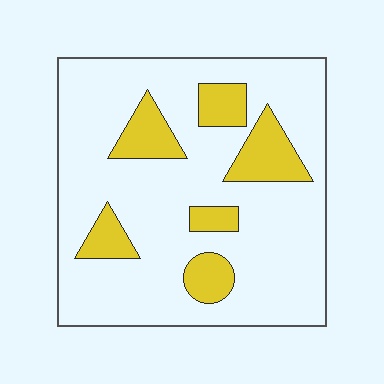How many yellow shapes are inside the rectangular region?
6.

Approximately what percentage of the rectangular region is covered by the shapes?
Approximately 20%.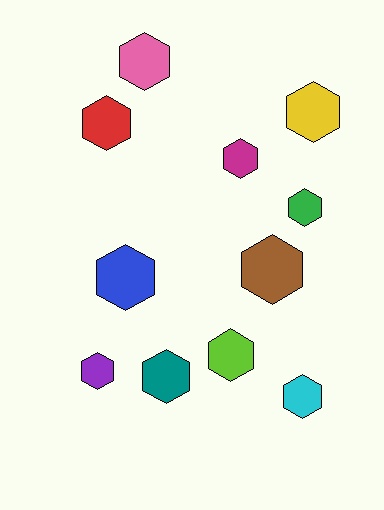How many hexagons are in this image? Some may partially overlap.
There are 11 hexagons.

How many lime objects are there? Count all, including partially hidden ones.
There is 1 lime object.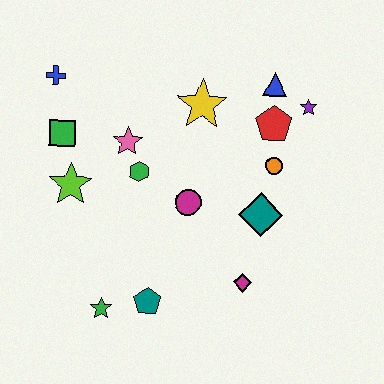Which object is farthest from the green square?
The purple star is farthest from the green square.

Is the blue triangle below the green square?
No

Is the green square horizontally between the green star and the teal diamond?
No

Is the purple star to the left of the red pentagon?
No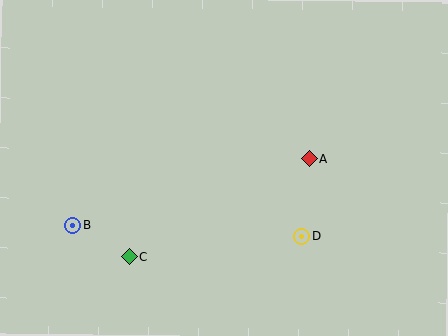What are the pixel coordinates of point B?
Point B is at (73, 225).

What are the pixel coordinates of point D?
Point D is at (302, 236).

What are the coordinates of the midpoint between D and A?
The midpoint between D and A is at (306, 197).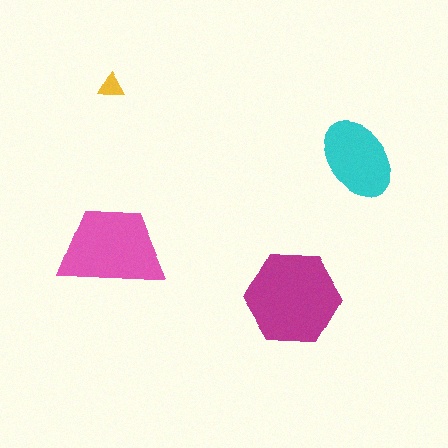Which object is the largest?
The magenta hexagon.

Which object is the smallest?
The yellow triangle.